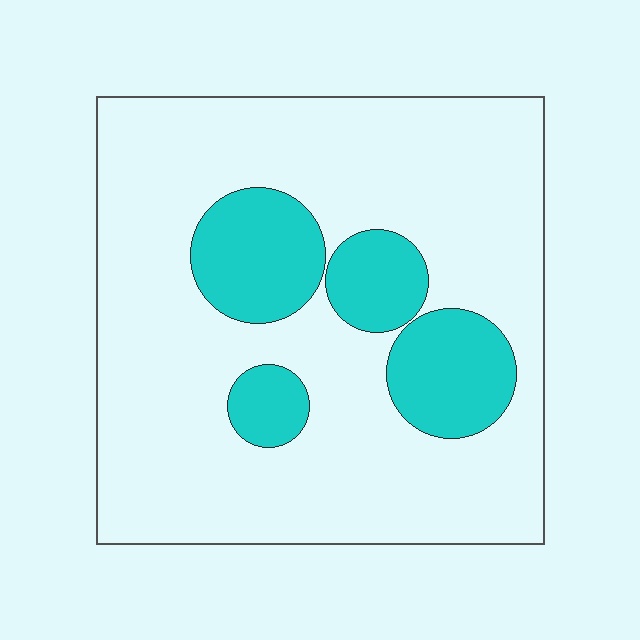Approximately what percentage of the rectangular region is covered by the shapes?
Approximately 20%.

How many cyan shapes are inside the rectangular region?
4.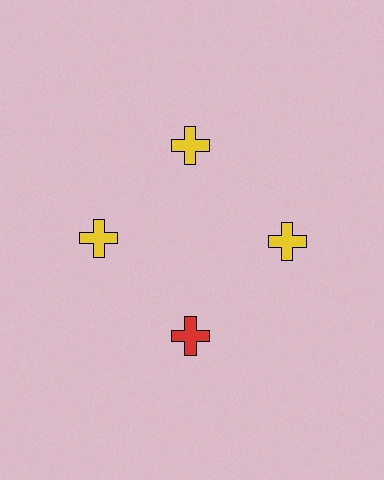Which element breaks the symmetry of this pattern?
The red cross at roughly the 6 o'clock position breaks the symmetry. All other shapes are yellow crosses.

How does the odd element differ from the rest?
It has a different color: red instead of yellow.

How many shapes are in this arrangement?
There are 4 shapes arranged in a ring pattern.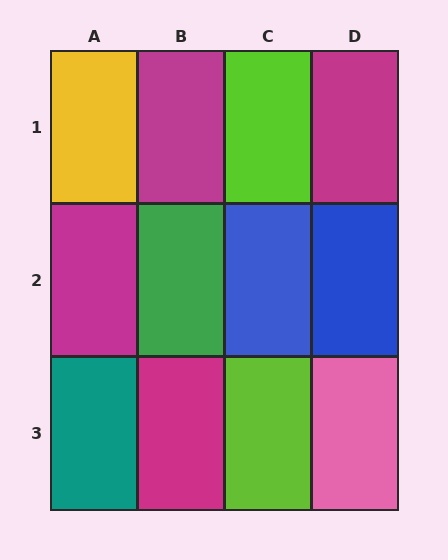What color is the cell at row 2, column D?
Blue.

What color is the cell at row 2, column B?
Green.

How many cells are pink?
1 cell is pink.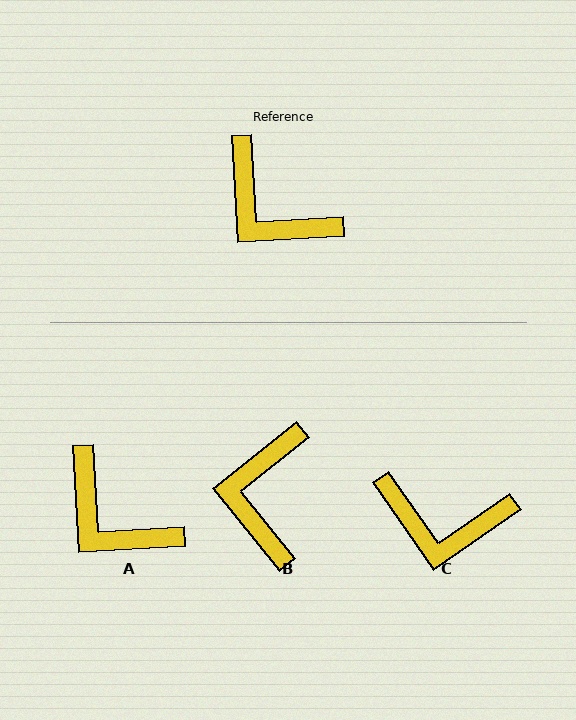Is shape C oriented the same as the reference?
No, it is off by about 32 degrees.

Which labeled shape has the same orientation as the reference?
A.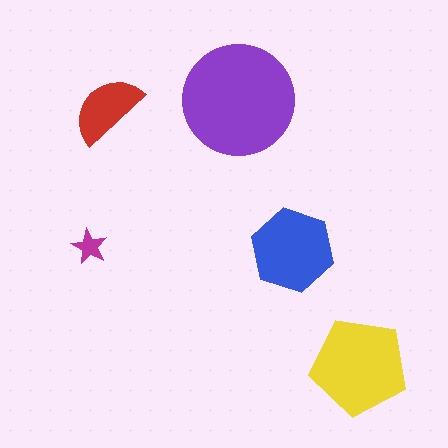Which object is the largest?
The purple circle.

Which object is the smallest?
The magenta star.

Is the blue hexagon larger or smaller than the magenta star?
Larger.